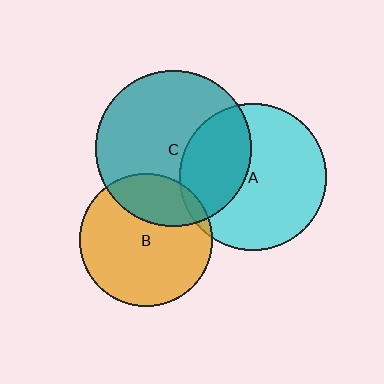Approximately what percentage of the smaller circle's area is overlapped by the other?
Approximately 25%.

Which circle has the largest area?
Circle C (teal).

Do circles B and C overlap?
Yes.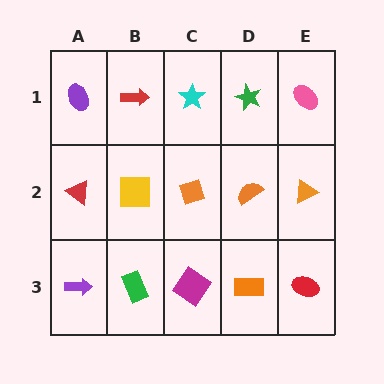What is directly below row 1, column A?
A red triangle.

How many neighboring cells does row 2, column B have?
4.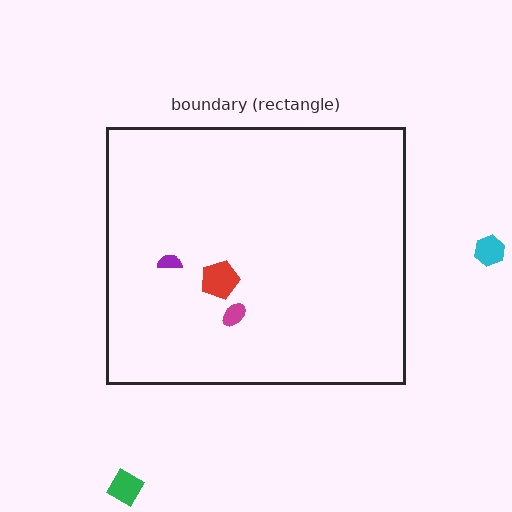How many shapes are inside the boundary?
3 inside, 2 outside.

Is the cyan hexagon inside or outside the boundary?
Outside.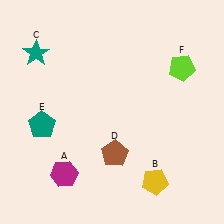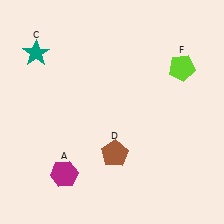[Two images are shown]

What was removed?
The teal pentagon (E), the yellow pentagon (B) were removed in Image 2.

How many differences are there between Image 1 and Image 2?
There are 2 differences between the two images.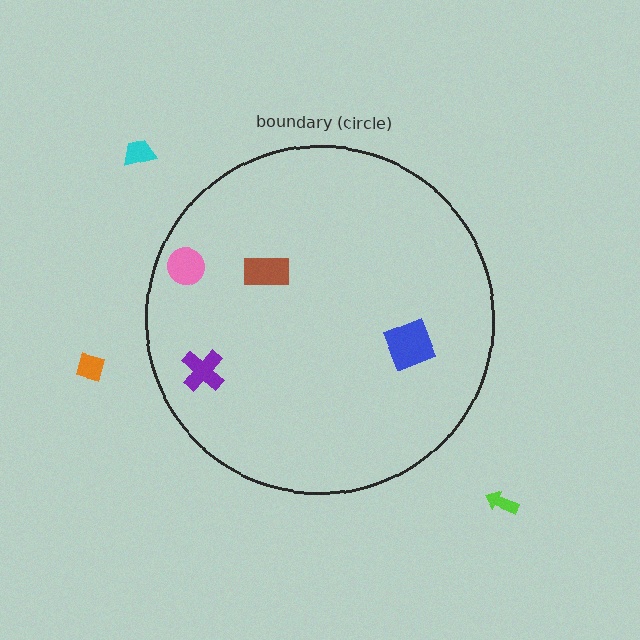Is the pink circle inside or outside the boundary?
Inside.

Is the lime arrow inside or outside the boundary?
Outside.